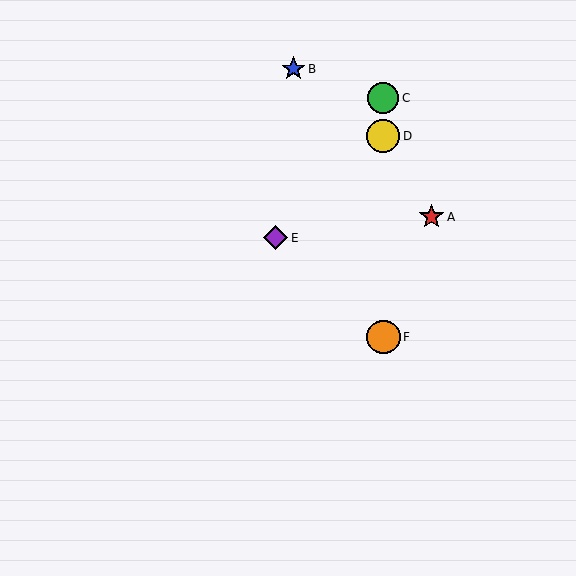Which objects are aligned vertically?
Objects C, D, F are aligned vertically.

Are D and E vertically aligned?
No, D is at x≈383 and E is at x≈276.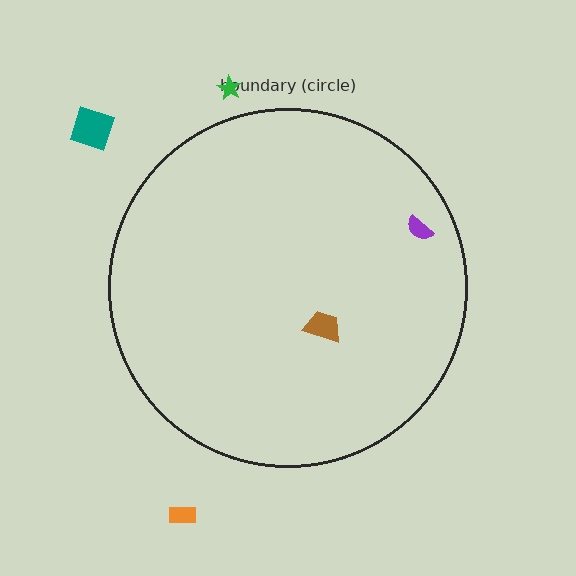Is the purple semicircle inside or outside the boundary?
Inside.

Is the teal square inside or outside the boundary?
Outside.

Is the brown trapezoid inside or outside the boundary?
Inside.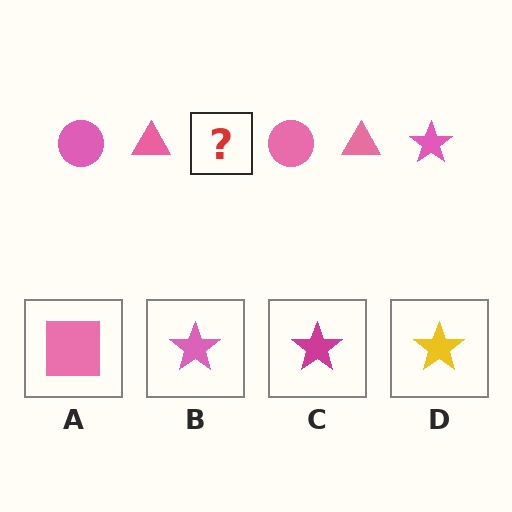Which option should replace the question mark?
Option B.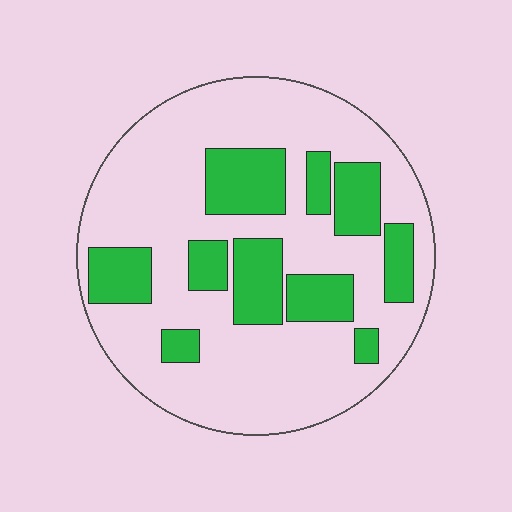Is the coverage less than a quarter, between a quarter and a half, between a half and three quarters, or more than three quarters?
Between a quarter and a half.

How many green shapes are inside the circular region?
10.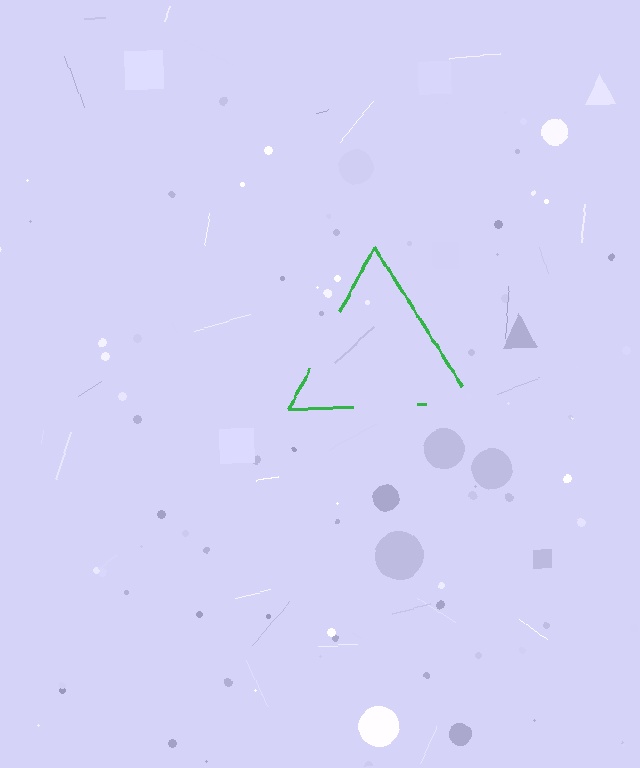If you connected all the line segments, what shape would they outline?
They would outline a triangle.